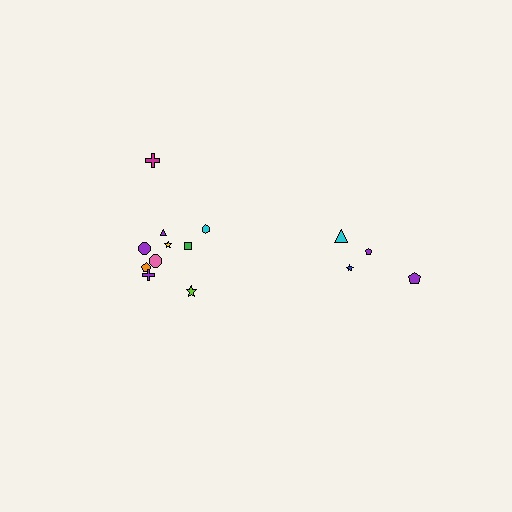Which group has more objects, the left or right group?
The left group.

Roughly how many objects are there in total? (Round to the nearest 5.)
Roughly 15 objects in total.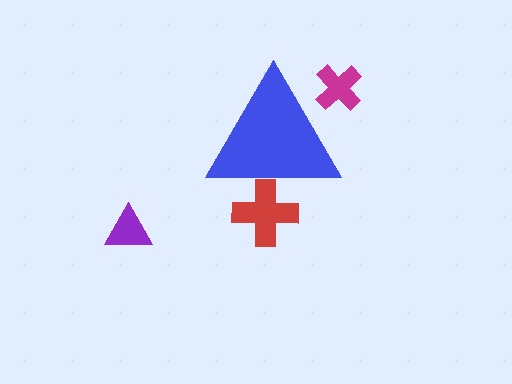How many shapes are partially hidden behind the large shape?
2 shapes are partially hidden.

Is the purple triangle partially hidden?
No, the purple triangle is fully visible.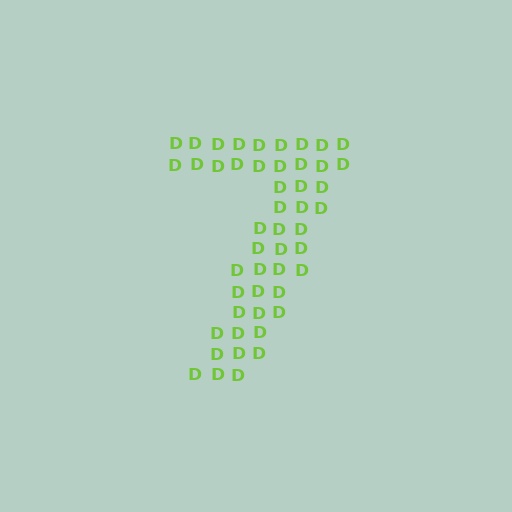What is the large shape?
The large shape is the digit 7.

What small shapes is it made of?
It is made of small letter D's.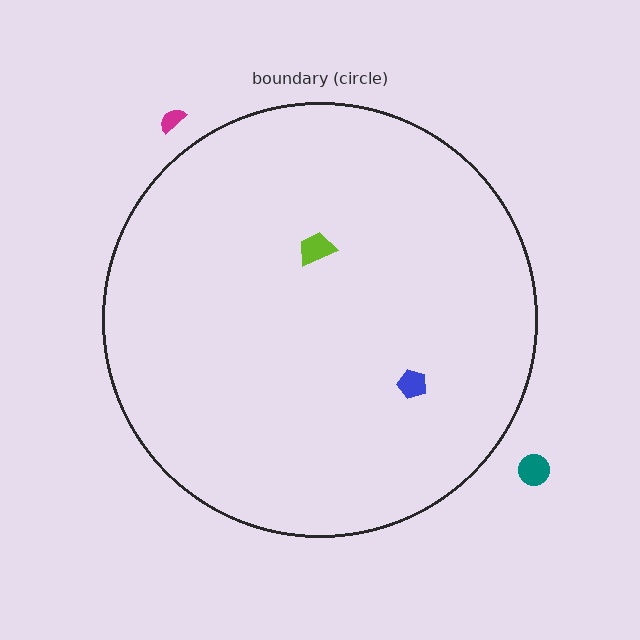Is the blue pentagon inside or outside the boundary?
Inside.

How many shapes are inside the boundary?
2 inside, 2 outside.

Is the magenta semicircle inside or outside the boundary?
Outside.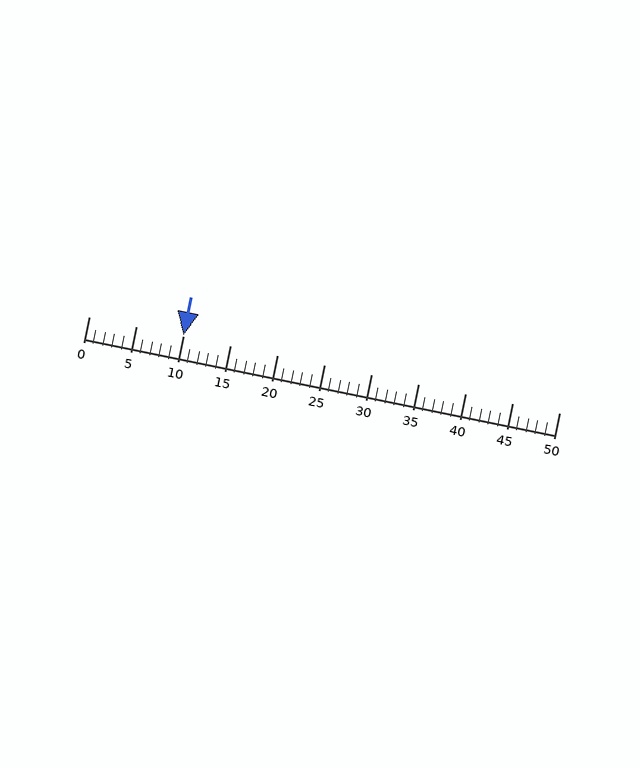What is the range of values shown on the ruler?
The ruler shows values from 0 to 50.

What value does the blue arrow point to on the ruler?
The blue arrow points to approximately 10.